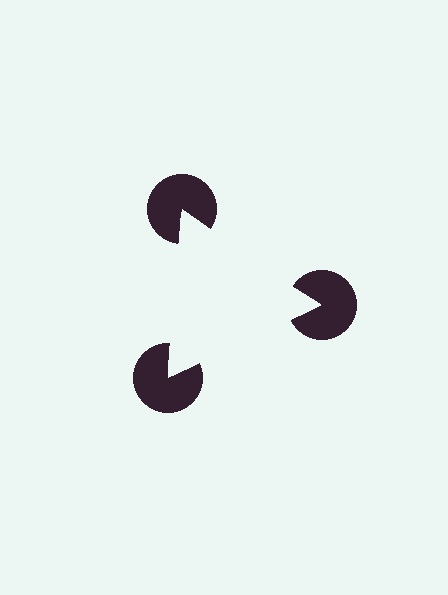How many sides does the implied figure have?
3 sides.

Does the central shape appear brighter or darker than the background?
It typically appears slightly brighter than the background, even though no actual brightness change is drawn.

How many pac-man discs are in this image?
There are 3 — one at each vertex of the illusory triangle.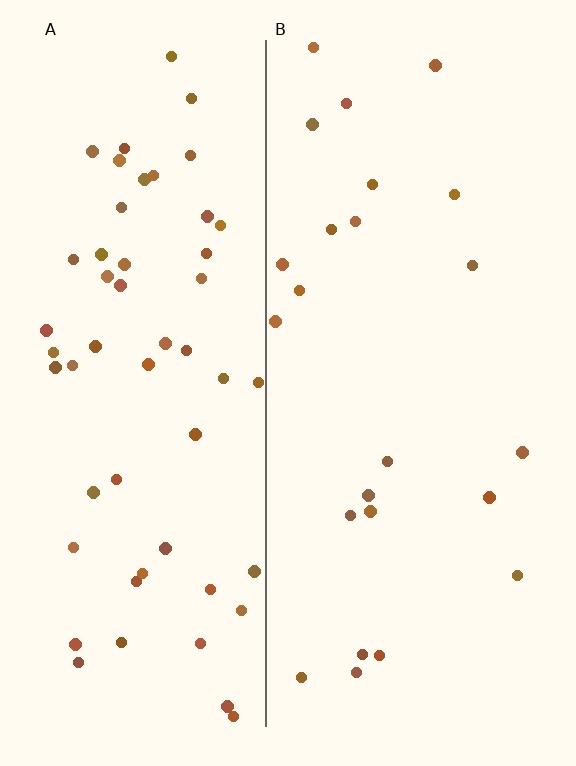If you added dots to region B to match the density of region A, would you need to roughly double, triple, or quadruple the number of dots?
Approximately double.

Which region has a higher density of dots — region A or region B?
A (the left).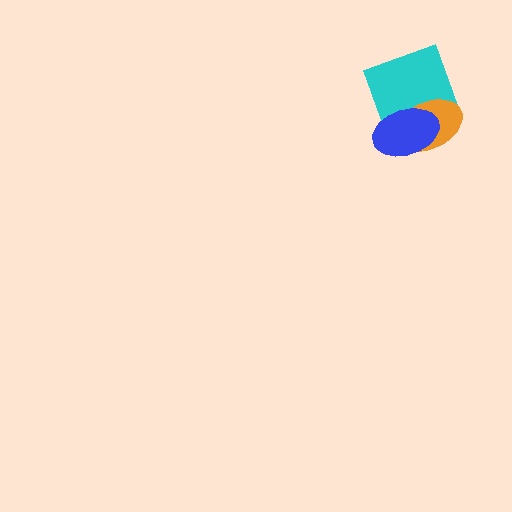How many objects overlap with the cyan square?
2 objects overlap with the cyan square.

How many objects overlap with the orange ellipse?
2 objects overlap with the orange ellipse.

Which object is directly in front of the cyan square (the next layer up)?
The orange ellipse is directly in front of the cyan square.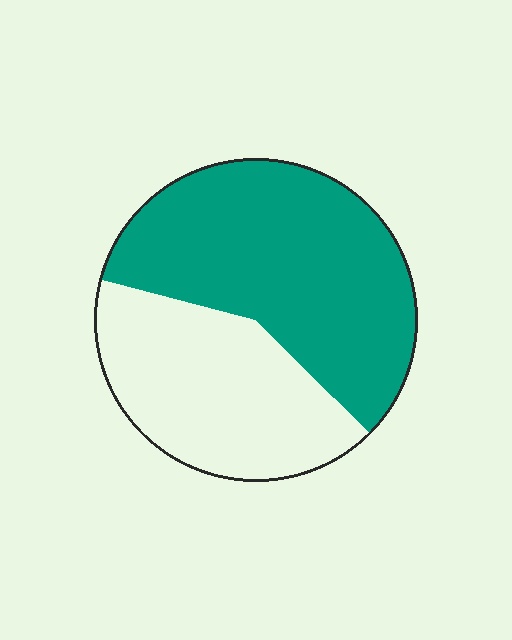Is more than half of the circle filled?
Yes.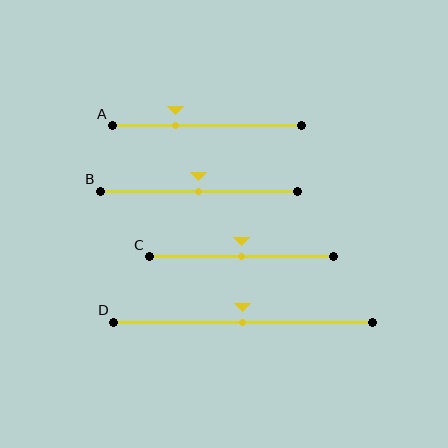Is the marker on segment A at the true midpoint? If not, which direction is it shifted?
No, the marker on segment A is shifted to the left by about 17% of the segment length.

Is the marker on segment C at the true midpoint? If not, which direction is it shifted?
Yes, the marker on segment C is at the true midpoint.